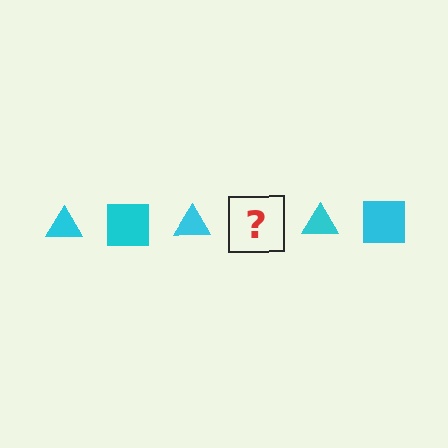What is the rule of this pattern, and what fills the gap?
The rule is that the pattern cycles through triangle, square shapes in cyan. The gap should be filled with a cyan square.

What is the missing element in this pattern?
The missing element is a cyan square.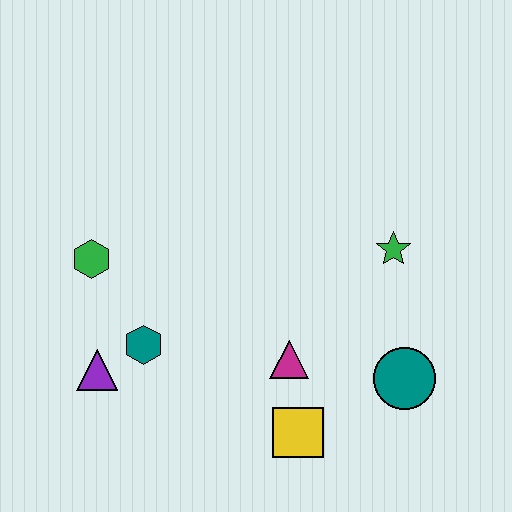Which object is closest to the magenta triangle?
The yellow square is closest to the magenta triangle.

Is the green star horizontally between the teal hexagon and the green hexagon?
No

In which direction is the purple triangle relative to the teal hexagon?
The purple triangle is to the left of the teal hexagon.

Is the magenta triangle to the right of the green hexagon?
Yes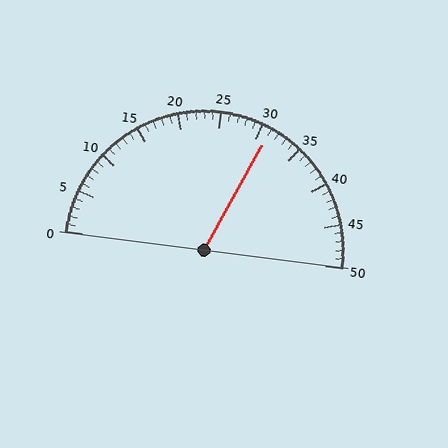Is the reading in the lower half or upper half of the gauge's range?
The reading is in the upper half of the range (0 to 50).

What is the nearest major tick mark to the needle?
The nearest major tick mark is 30.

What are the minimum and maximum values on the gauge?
The gauge ranges from 0 to 50.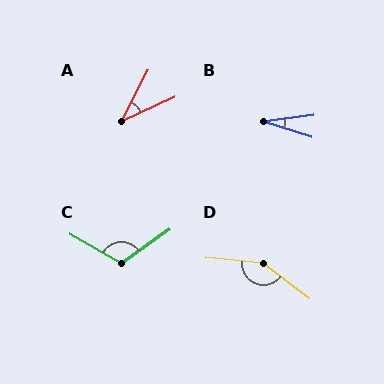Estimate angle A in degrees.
Approximately 38 degrees.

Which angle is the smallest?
B, at approximately 24 degrees.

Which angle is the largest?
D, at approximately 148 degrees.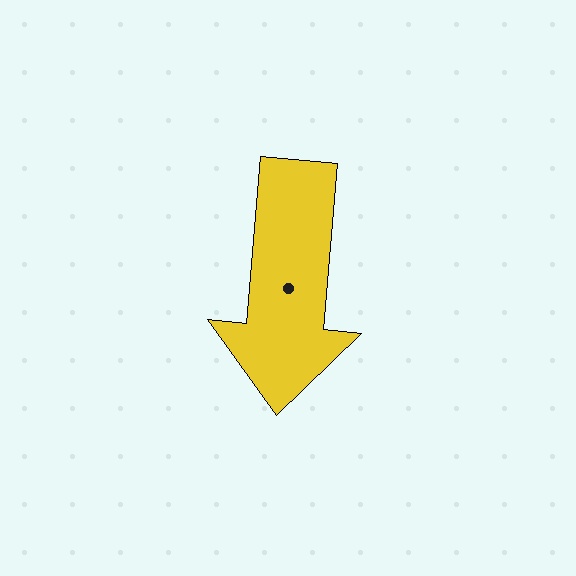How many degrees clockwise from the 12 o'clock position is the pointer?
Approximately 185 degrees.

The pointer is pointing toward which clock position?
Roughly 6 o'clock.